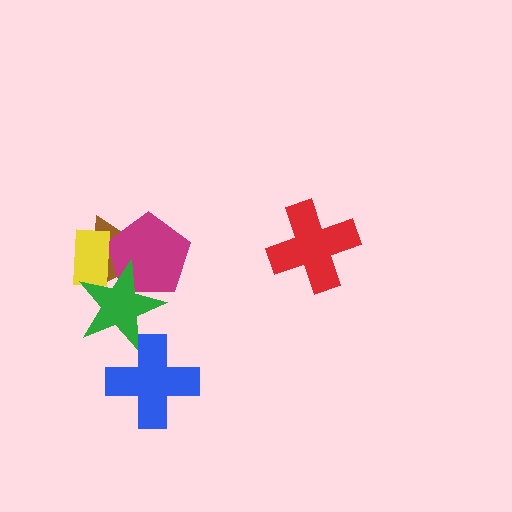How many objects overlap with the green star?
4 objects overlap with the green star.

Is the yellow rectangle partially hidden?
Yes, it is partially covered by another shape.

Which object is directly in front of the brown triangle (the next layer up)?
The magenta pentagon is directly in front of the brown triangle.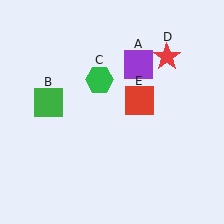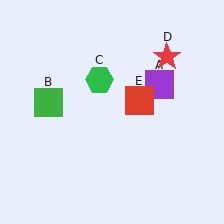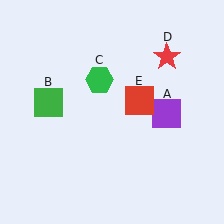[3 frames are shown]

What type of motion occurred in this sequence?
The purple square (object A) rotated clockwise around the center of the scene.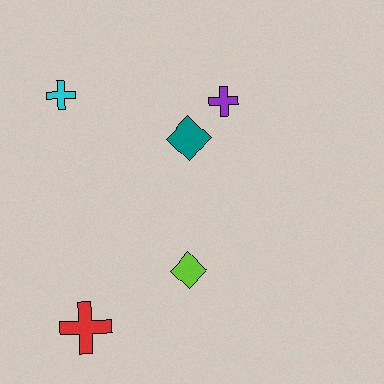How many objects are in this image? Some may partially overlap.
There are 5 objects.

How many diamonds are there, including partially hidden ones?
There are 2 diamonds.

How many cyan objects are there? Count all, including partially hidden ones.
There is 1 cyan object.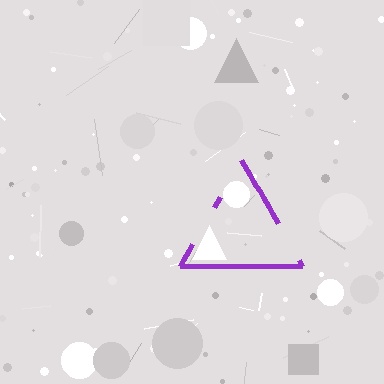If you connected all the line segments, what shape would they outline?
They would outline a triangle.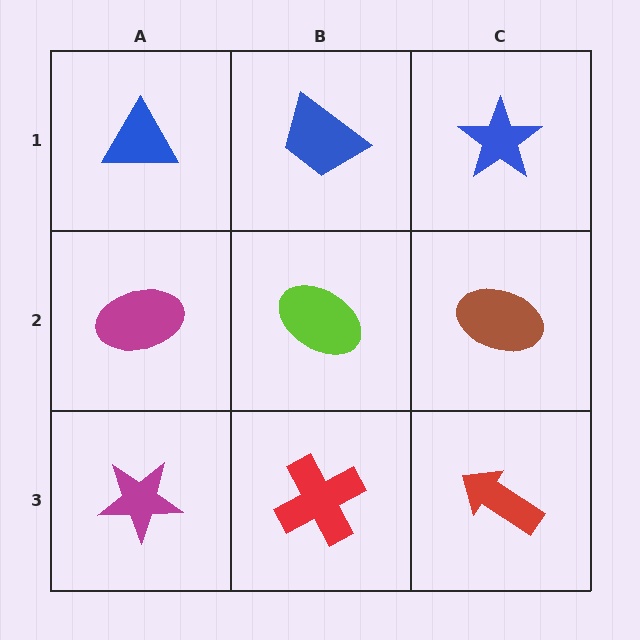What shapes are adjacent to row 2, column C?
A blue star (row 1, column C), a red arrow (row 3, column C), a lime ellipse (row 2, column B).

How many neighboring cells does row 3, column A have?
2.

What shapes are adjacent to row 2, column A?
A blue triangle (row 1, column A), a magenta star (row 3, column A), a lime ellipse (row 2, column B).